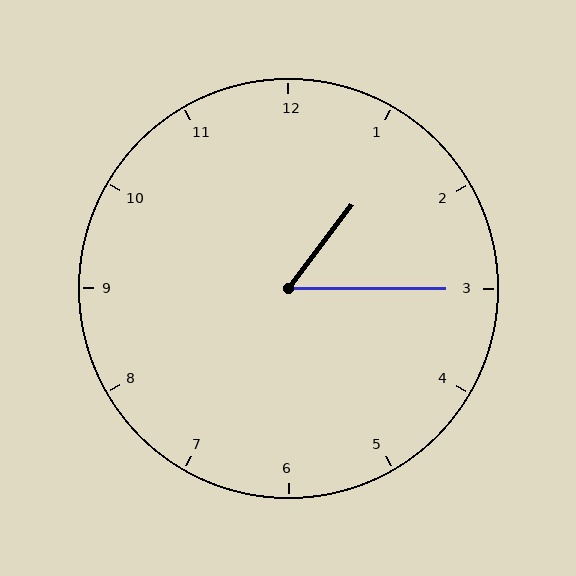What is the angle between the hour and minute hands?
Approximately 52 degrees.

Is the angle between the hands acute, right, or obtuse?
It is acute.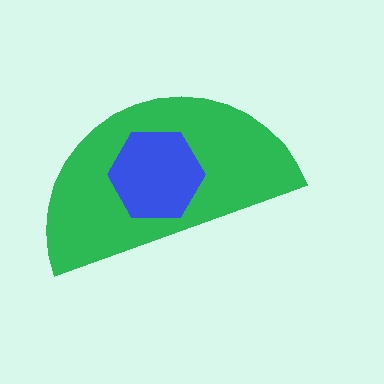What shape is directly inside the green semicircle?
The blue hexagon.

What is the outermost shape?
The green semicircle.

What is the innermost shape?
The blue hexagon.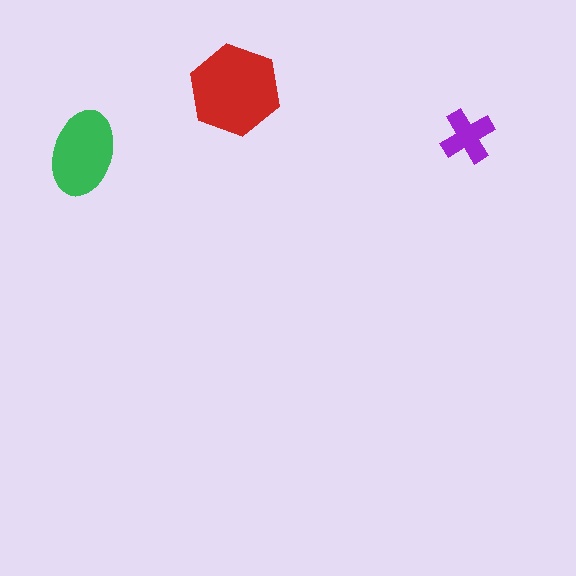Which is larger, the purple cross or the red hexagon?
The red hexagon.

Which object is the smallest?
The purple cross.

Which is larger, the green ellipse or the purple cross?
The green ellipse.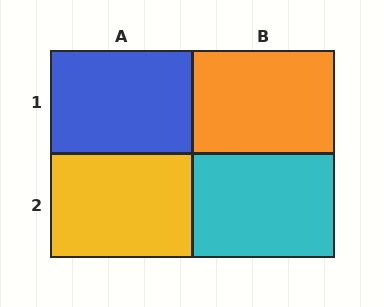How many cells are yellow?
1 cell is yellow.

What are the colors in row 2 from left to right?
Yellow, cyan.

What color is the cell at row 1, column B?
Orange.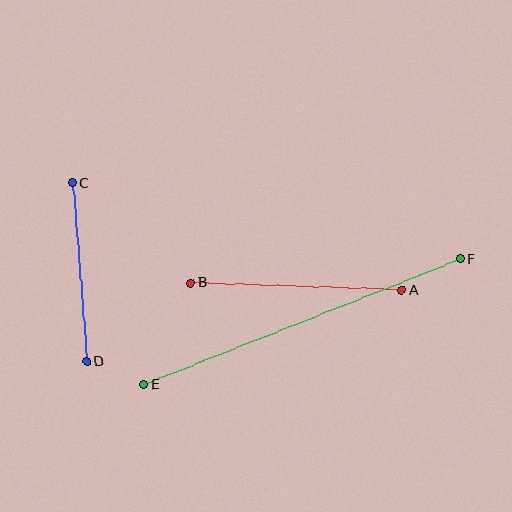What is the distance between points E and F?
The distance is approximately 340 pixels.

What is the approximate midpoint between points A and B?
The midpoint is at approximately (296, 287) pixels.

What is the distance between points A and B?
The distance is approximately 211 pixels.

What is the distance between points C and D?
The distance is approximately 179 pixels.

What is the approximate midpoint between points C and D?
The midpoint is at approximately (80, 272) pixels.